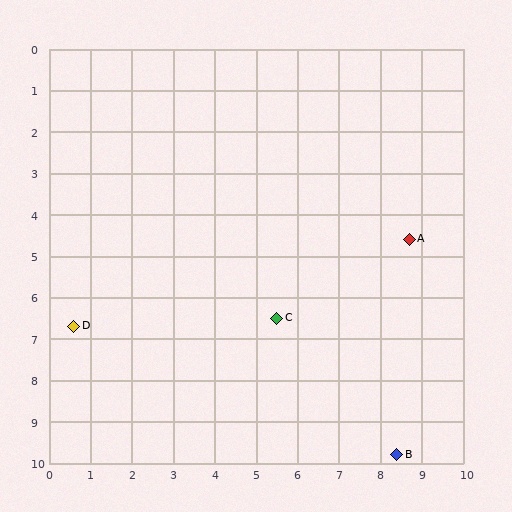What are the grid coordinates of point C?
Point C is at approximately (5.5, 6.5).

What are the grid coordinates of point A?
Point A is at approximately (8.7, 4.6).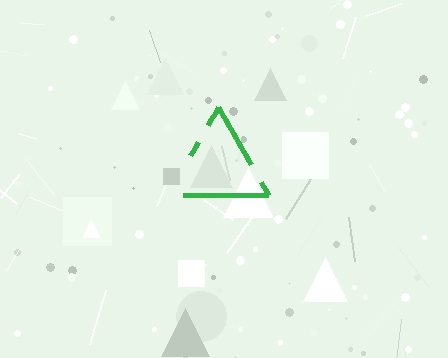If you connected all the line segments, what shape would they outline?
They would outline a triangle.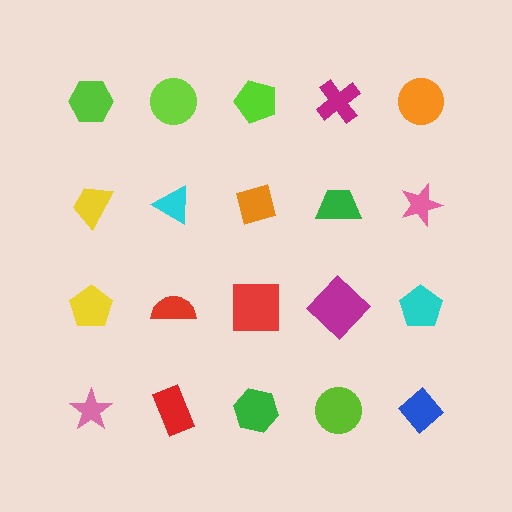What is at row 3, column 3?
A red square.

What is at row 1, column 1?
A lime hexagon.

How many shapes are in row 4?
5 shapes.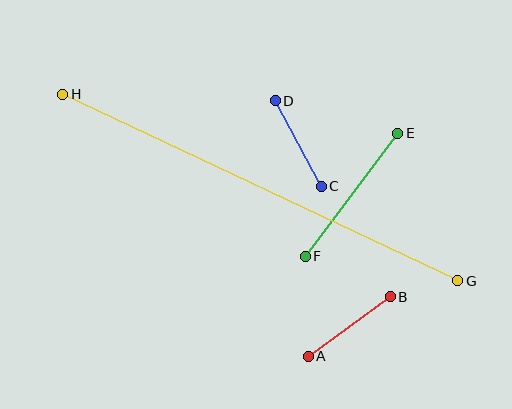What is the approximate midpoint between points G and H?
The midpoint is at approximately (260, 187) pixels.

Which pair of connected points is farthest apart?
Points G and H are farthest apart.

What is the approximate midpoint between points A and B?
The midpoint is at approximately (349, 326) pixels.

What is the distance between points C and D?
The distance is approximately 97 pixels.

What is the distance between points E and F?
The distance is approximately 154 pixels.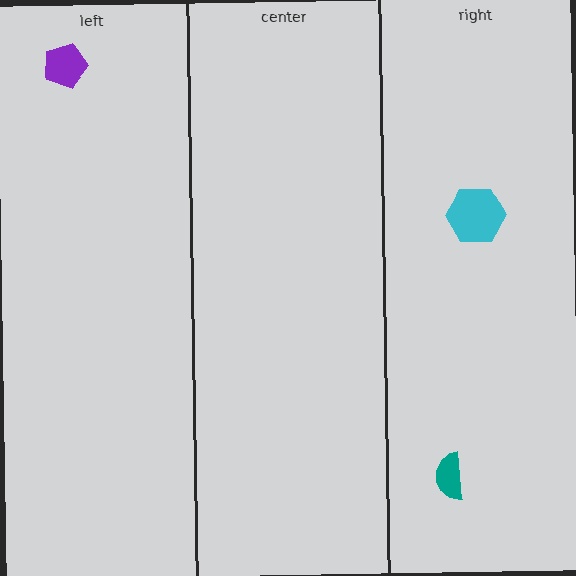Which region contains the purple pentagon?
The left region.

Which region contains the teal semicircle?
The right region.